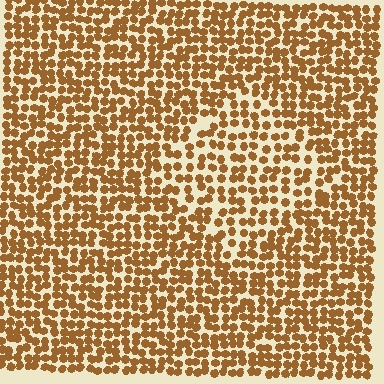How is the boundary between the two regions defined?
The boundary is defined by a change in element density (approximately 1.5x ratio). All elements are the same color, size, and shape.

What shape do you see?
I see a diamond.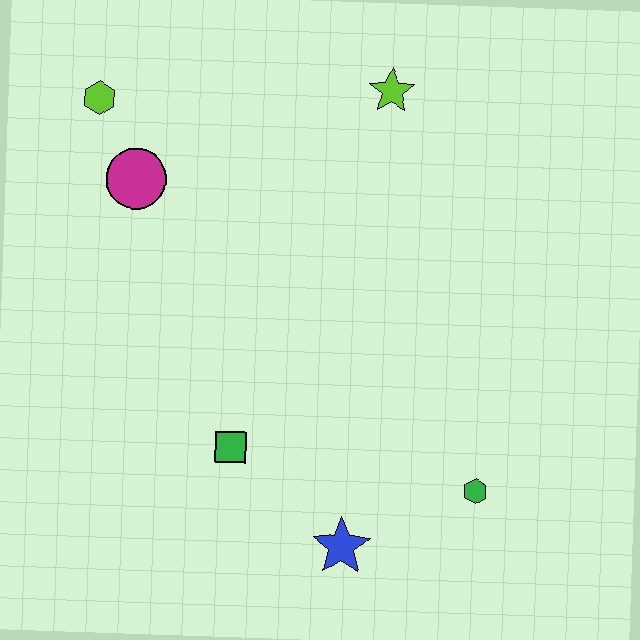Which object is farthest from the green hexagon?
The lime hexagon is farthest from the green hexagon.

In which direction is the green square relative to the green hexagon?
The green square is to the left of the green hexagon.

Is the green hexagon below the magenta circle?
Yes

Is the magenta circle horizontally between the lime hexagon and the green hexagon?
Yes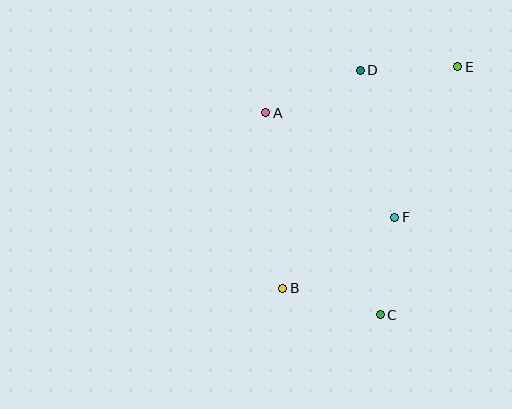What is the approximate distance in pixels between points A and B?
The distance between A and B is approximately 176 pixels.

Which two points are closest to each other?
Points D and E are closest to each other.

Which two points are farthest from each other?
Points B and E are farthest from each other.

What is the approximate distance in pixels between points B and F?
The distance between B and F is approximately 132 pixels.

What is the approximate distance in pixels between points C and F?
The distance between C and F is approximately 98 pixels.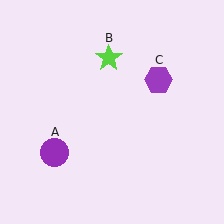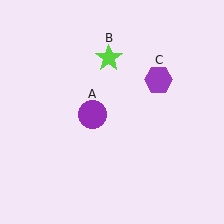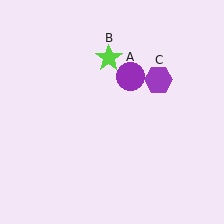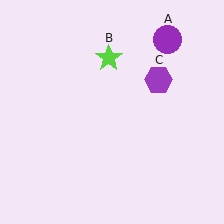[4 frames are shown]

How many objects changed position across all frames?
1 object changed position: purple circle (object A).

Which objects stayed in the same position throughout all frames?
Lime star (object B) and purple hexagon (object C) remained stationary.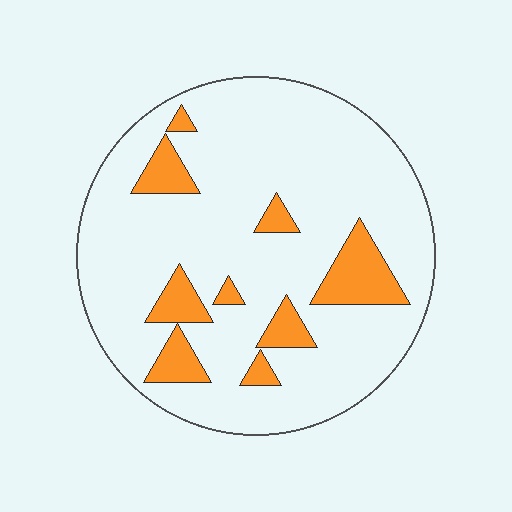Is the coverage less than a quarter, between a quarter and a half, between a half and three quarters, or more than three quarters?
Less than a quarter.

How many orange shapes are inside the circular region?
9.